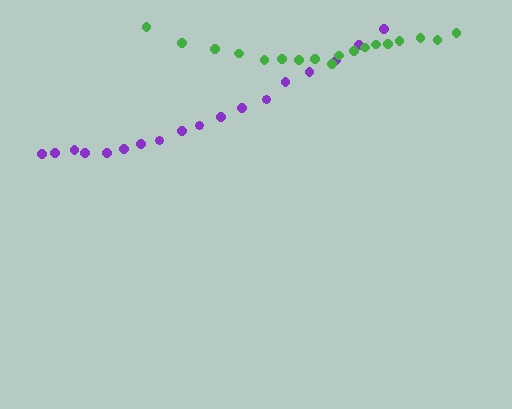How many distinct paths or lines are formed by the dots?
There are 2 distinct paths.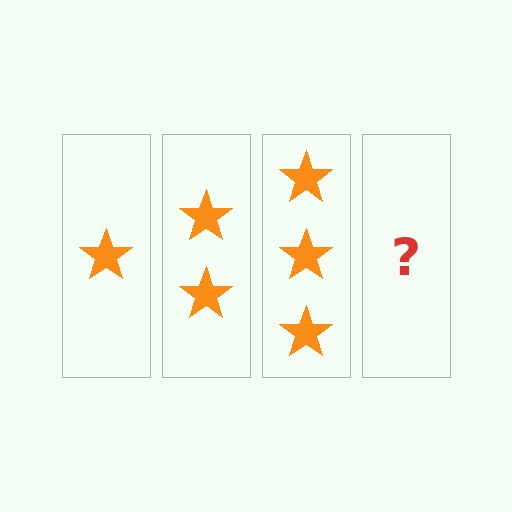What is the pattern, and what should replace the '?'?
The pattern is that each step adds one more star. The '?' should be 4 stars.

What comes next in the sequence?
The next element should be 4 stars.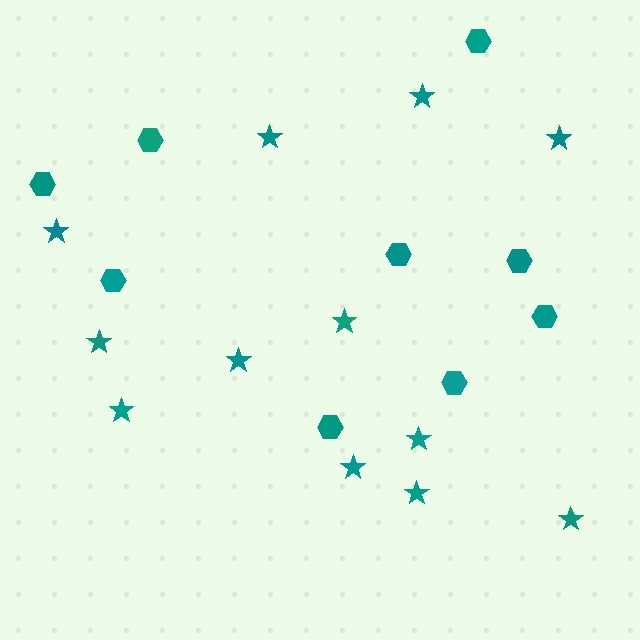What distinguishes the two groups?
There are 2 groups: one group of stars (12) and one group of hexagons (9).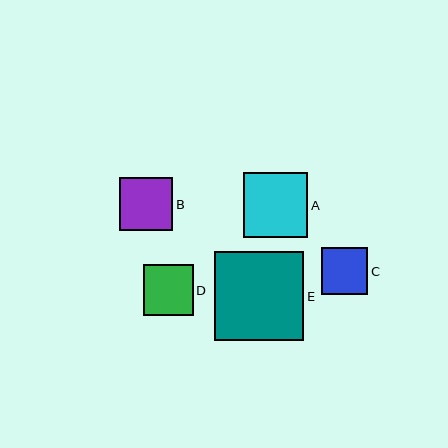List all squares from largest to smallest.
From largest to smallest: E, A, B, D, C.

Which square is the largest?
Square E is the largest with a size of approximately 89 pixels.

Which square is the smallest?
Square C is the smallest with a size of approximately 47 pixels.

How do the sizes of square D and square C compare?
Square D and square C are approximately the same size.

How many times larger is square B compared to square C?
Square B is approximately 1.1 times the size of square C.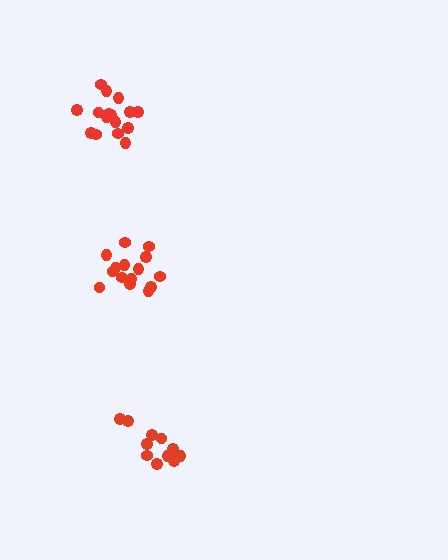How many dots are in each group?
Group 1: 17 dots, Group 2: 16 dots, Group 3: 11 dots (44 total).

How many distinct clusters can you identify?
There are 3 distinct clusters.